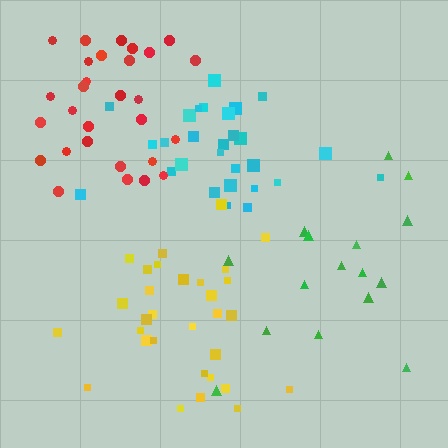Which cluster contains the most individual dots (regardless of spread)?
Yellow (31).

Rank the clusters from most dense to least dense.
cyan, red, yellow, green.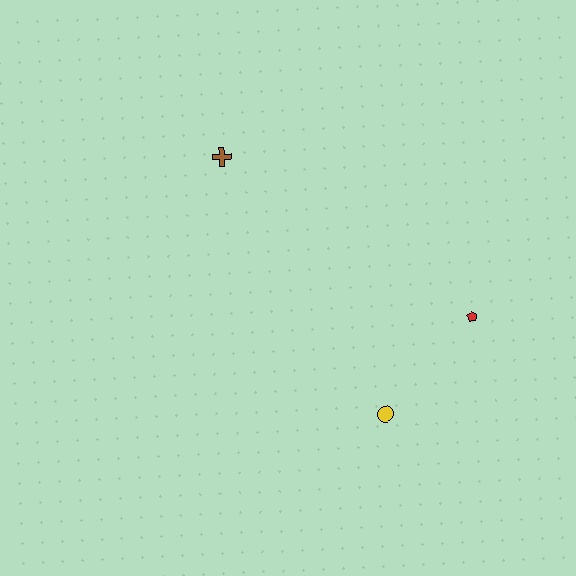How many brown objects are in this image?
There is 1 brown object.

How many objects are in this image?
There are 3 objects.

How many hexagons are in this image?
There are no hexagons.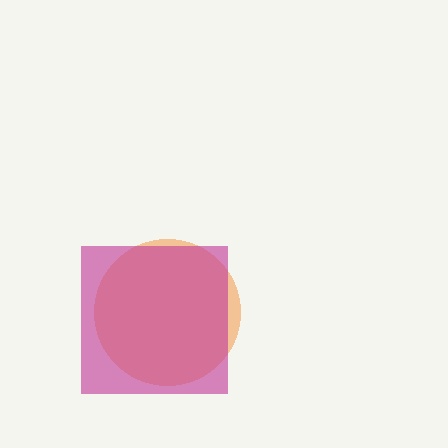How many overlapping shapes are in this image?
There are 2 overlapping shapes in the image.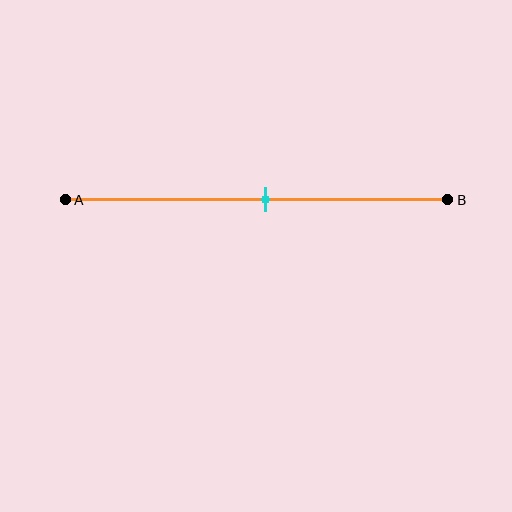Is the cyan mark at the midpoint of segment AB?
Yes, the mark is approximately at the midpoint.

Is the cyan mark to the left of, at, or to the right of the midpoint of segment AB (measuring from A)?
The cyan mark is approximately at the midpoint of segment AB.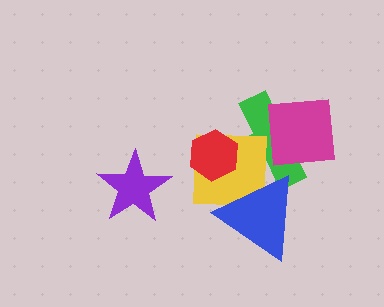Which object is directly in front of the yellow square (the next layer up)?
The blue triangle is directly in front of the yellow square.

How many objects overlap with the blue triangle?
2 objects overlap with the blue triangle.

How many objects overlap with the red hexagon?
2 objects overlap with the red hexagon.